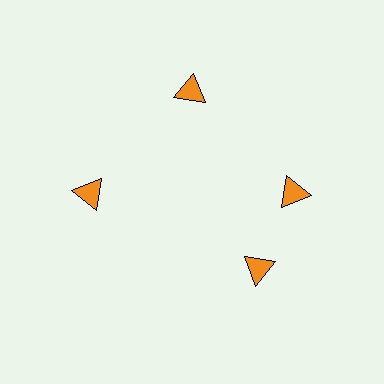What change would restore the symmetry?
The symmetry would be restored by rotating it back into even spacing with its neighbors so that all 4 triangles sit at equal angles and equal distance from the center.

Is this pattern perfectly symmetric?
No. The 4 orange triangles are arranged in a ring, but one element near the 6 o'clock position is rotated out of alignment along the ring, breaking the 4-fold rotational symmetry.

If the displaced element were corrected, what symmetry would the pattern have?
It would have 4-fold rotational symmetry — the pattern would map onto itself every 90 degrees.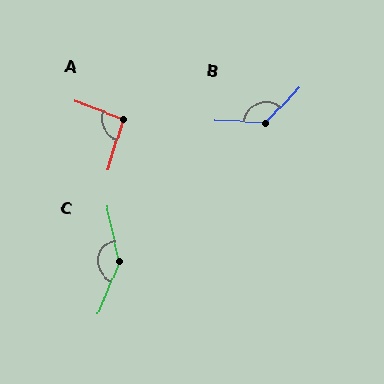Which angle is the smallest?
A, at approximately 93 degrees.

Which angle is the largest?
C, at approximately 145 degrees.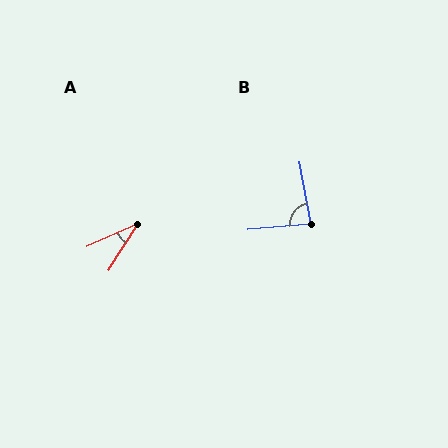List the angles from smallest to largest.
A (33°), B (85°).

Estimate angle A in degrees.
Approximately 33 degrees.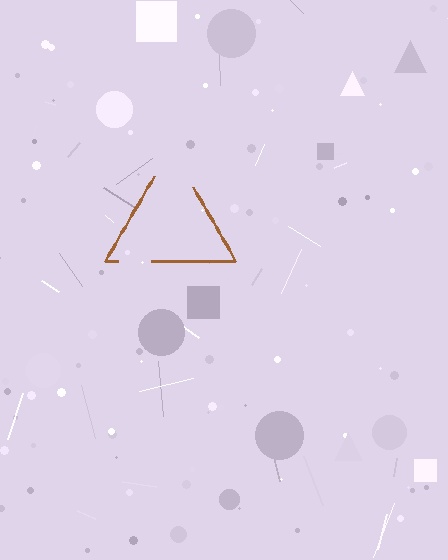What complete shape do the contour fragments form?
The contour fragments form a triangle.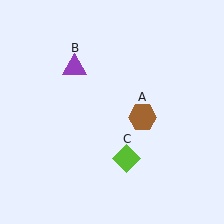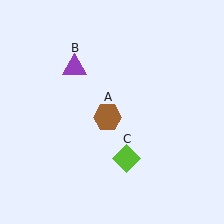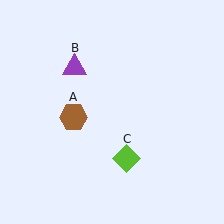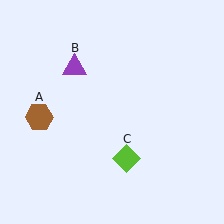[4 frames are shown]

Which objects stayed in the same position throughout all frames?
Purple triangle (object B) and lime diamond (object C) remained stationary.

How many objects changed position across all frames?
1 object changed position: brown hexagon (object A).